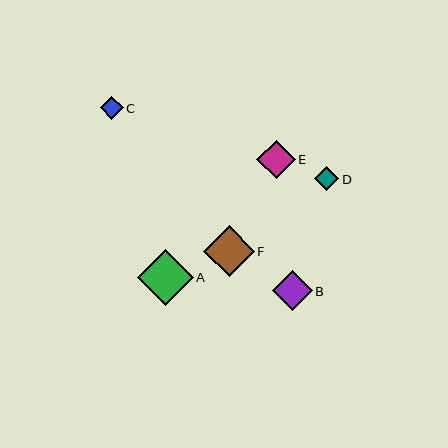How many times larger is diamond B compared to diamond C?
Diamond B is approximately 1.8 times the size of diamond C.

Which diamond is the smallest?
Diamond C is the smallest with a size of approximately 23 pixels.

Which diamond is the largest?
Diamond A is the largest with a size of approximately 56 pixels.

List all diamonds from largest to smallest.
From largest to smallest: A, F, B, E, D, C.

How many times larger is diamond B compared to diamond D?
Diamond B is approximately 1.6 times the size of diamond D.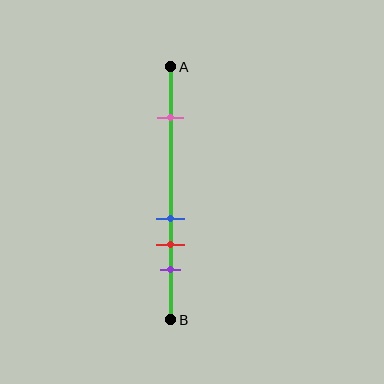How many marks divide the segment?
There are 4 marks dividing the segment.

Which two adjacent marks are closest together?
The blue and red marks are the closest adjacent pair.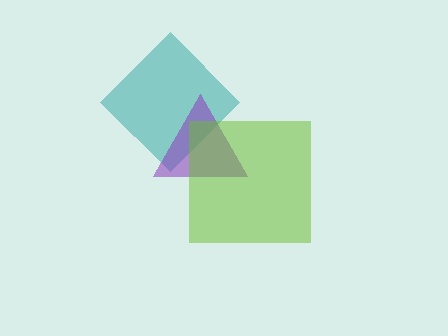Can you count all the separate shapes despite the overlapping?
Yes, there are 3 separate shapes.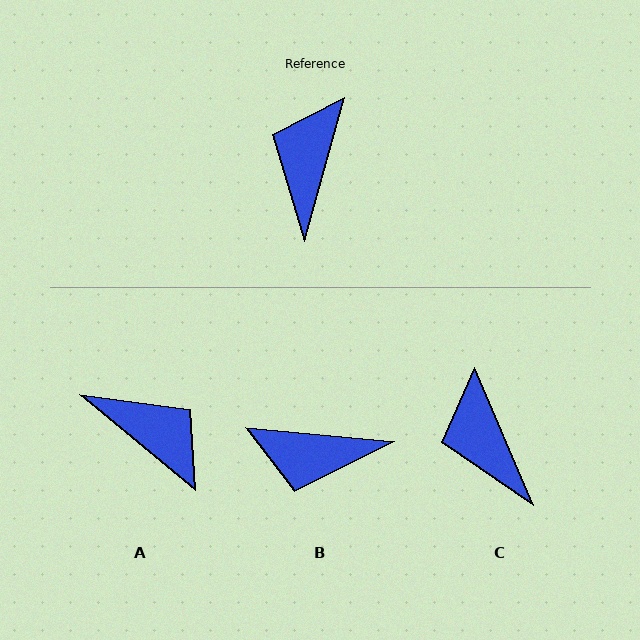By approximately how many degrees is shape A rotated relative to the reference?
Approximately 114 degrees clockwise.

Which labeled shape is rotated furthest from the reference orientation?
A, about 114 degrees away.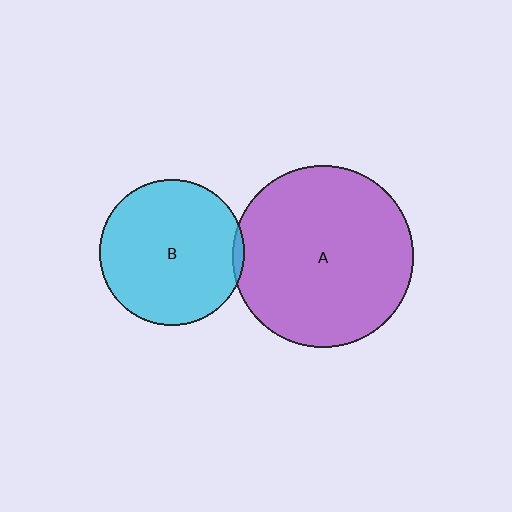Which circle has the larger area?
Circle A (purple).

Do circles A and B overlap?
Yes.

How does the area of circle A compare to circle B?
Approximately 1.6 times.